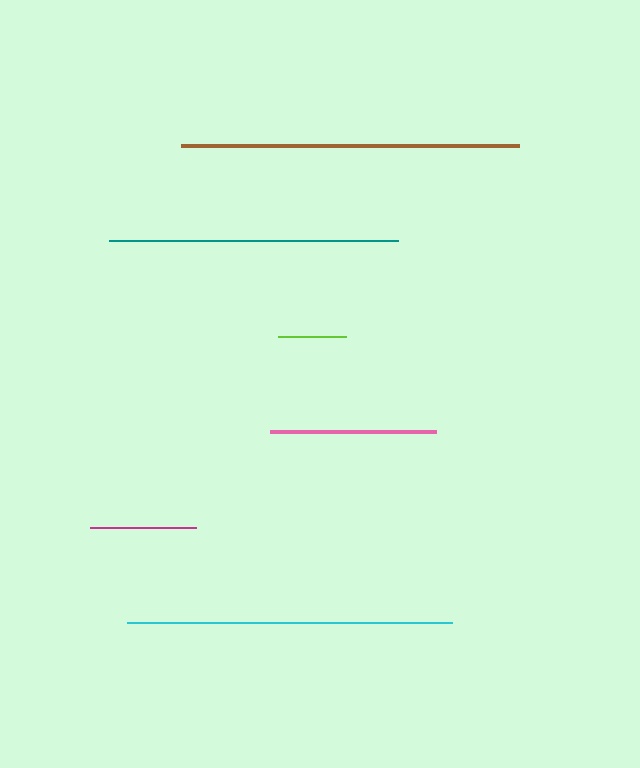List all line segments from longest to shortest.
From longest to shortest: brown, cyan, teal, pink, magenta, lime.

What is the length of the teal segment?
The teal segment is approximately 289 pixels long.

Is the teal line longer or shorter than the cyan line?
The cyan line is longer than the teal line.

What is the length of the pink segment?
The pink segment is approximately 166 pixels long.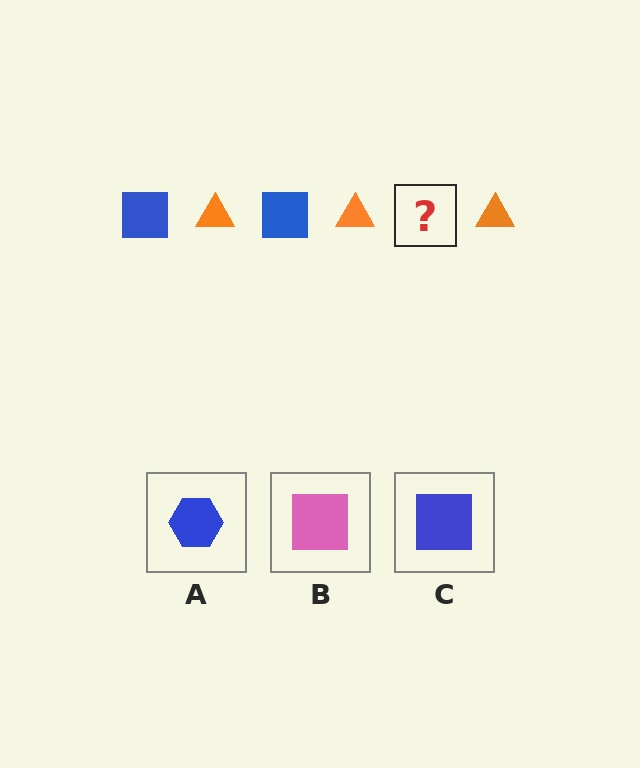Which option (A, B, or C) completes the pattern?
C.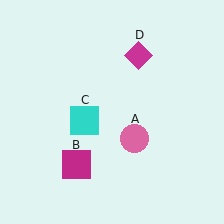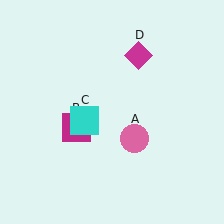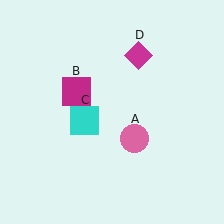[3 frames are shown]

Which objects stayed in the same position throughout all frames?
Pink circle (object A) and cyan square (object C) and magenta diamond (object D) remained stationary.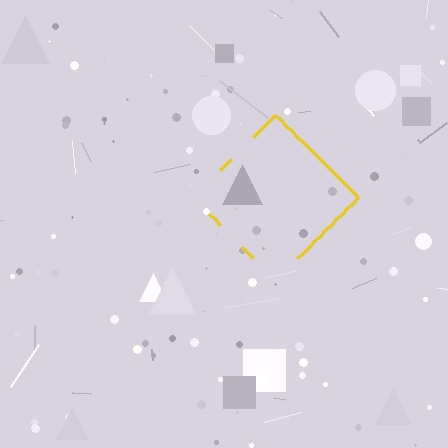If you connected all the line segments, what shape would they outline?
They would outline a diamond.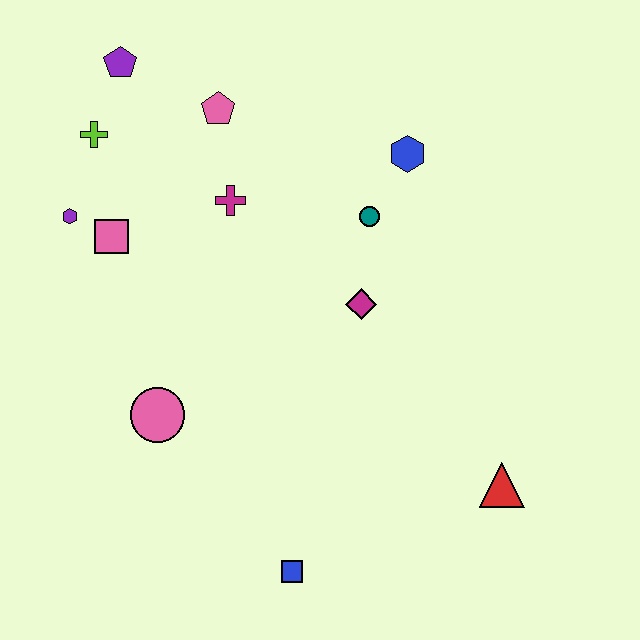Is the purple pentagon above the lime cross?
Yes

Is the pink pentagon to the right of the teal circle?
No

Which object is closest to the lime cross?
The purple pentagon is closest to the lime cross.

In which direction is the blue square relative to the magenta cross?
The blue square is below the magenta cross.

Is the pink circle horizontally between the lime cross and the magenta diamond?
Yes